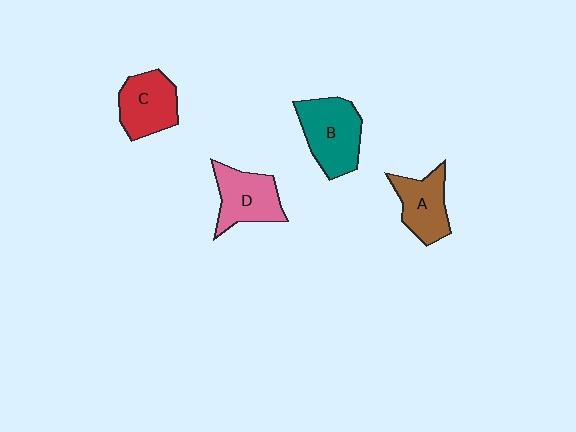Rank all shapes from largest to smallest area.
From largest to smallest: B (teal), D (pink), C (red), A (brown).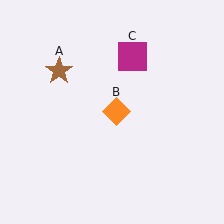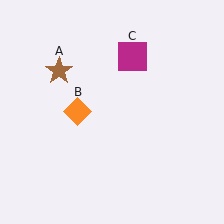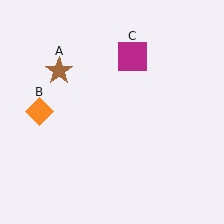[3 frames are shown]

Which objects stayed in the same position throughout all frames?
Brown star (object A) and magenta square (object C) remained stationary.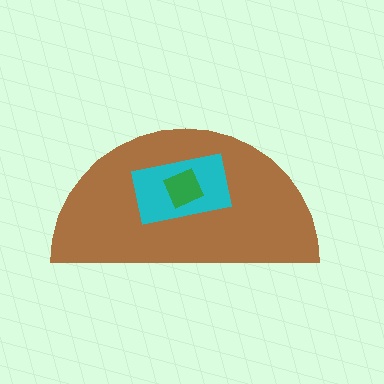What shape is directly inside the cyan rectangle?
The green square.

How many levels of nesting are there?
3.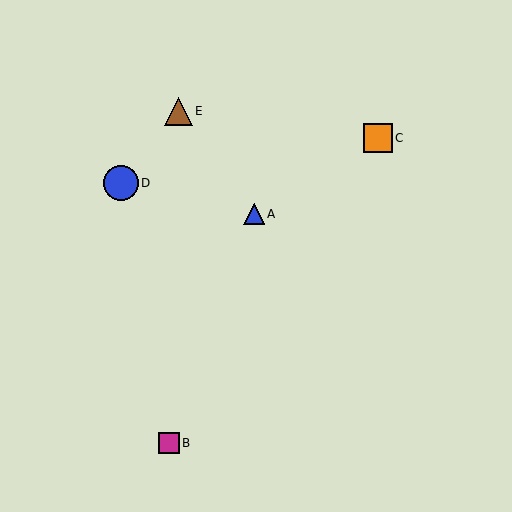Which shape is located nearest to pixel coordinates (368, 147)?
The orange square (labeled C) at (378, 138) is nearest to that location.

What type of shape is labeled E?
Shape E is a brown triangle.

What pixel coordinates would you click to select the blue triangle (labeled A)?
Click at (254, 214) to select the blue triangle A.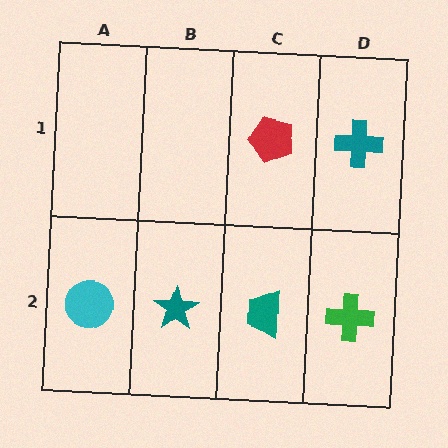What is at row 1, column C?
A red pentagon.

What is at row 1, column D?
A teal cross.